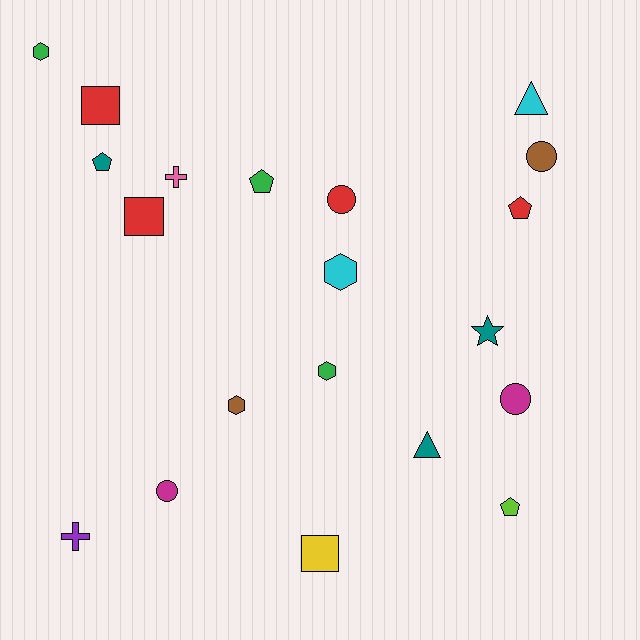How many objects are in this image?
There are 20 objects.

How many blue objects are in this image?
There are no blue objects.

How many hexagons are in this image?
There are 4 hexagons.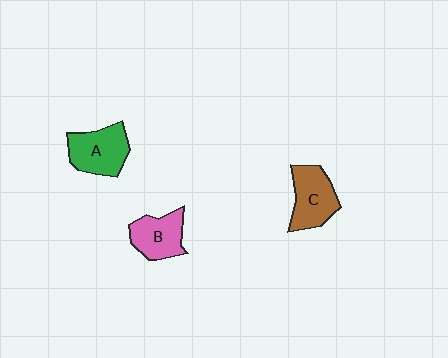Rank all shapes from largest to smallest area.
From largest to smallest: A (green), C (brown), B (pink).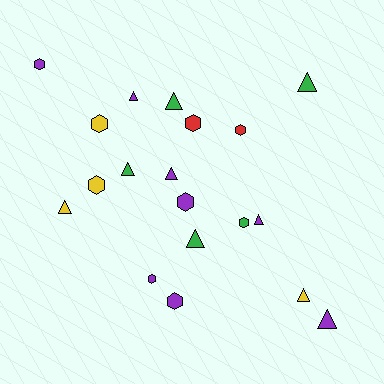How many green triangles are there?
There are 4 green triangles.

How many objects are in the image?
There are 19 objects.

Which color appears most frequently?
Purple, with 8 objects.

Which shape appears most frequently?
Triangle, with 10 objects.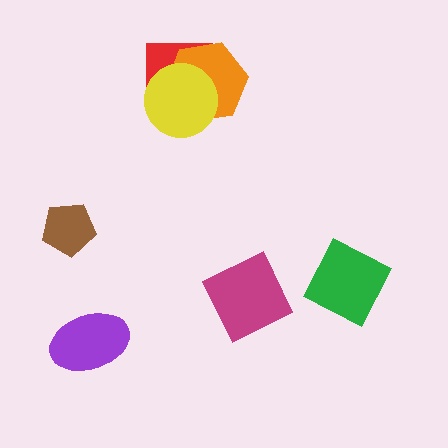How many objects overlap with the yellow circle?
2 objects overlap with the yellow circle.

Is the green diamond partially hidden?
No, no other shape covers it.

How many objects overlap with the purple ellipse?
0 objects overlap with the purple ellipse.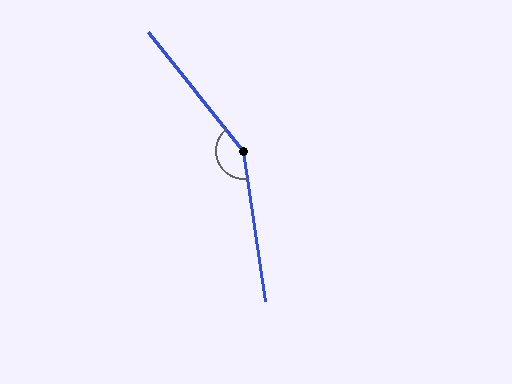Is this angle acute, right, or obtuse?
It is obtuse.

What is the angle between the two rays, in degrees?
Approximately 150 degrees.